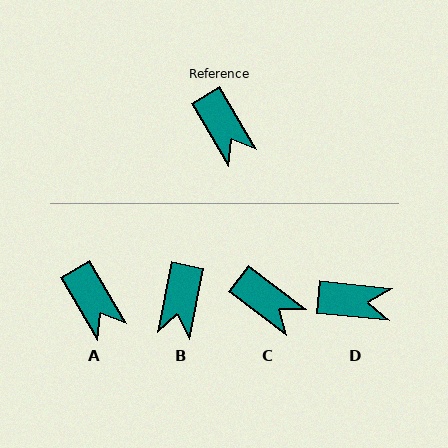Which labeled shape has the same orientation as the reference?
A.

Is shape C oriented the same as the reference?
No, it is off by about 21 degrees.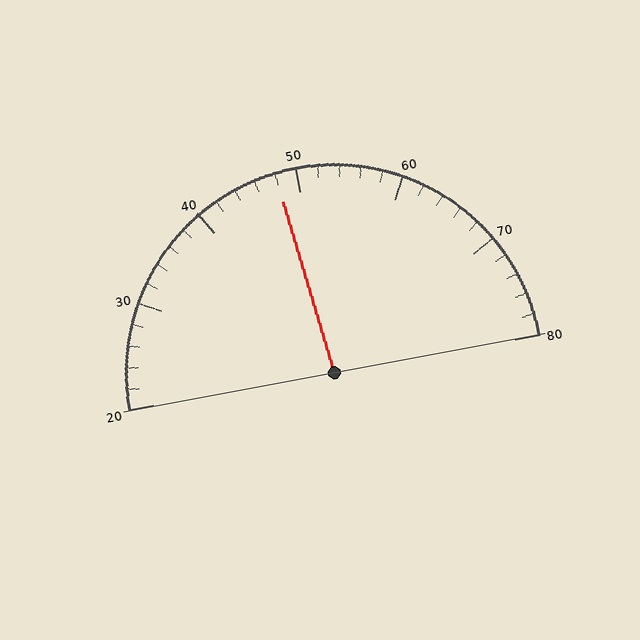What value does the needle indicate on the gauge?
The needle indicates approximately 48.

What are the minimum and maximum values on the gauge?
The gauge ranges from 20 to 80.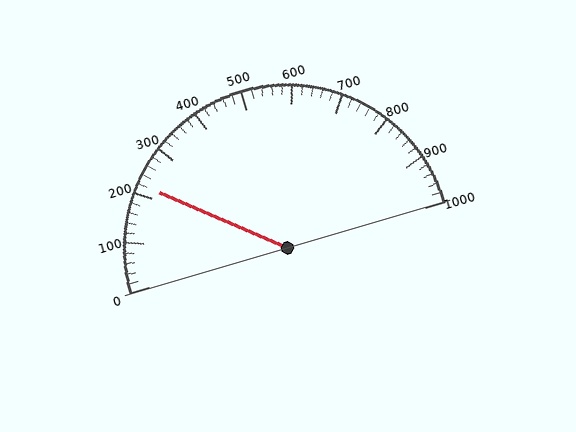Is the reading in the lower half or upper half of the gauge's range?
The reading is in the lower half of the range (0 to 1000).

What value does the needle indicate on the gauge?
The needle indicates approximately 220.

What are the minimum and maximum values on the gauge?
The gauge ranges from 0 to 1000.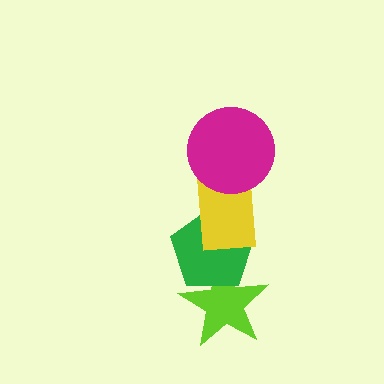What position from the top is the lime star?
The lime star is 4th from the top.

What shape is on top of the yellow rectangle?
The magenta circle is on top of the yellow rectangle.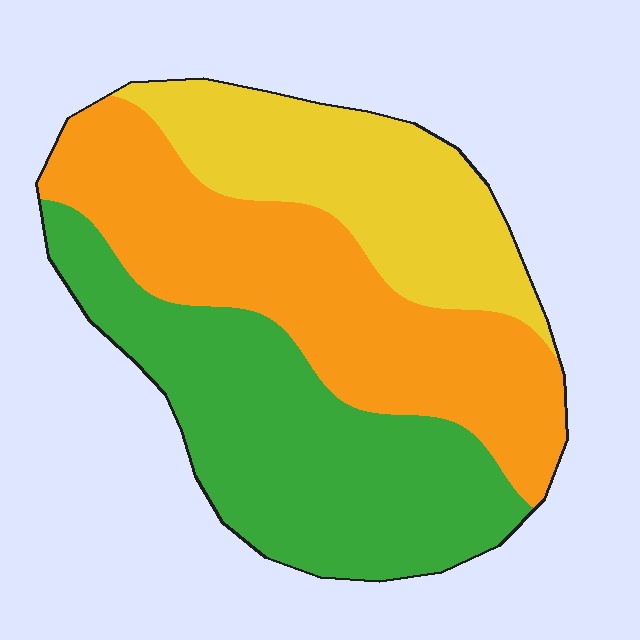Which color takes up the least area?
Yellow, at roughly 25%.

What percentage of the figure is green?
Green covers roughly 40% of the figure.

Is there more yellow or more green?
Green.